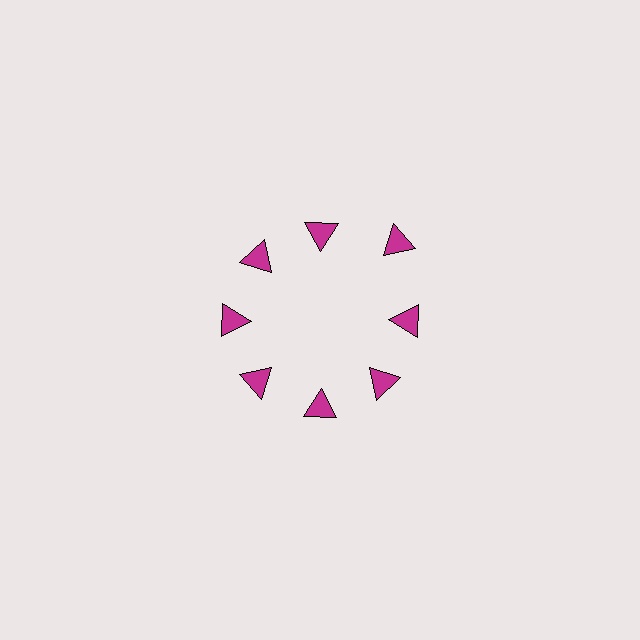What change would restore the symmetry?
The symmetry would be restored by moving it inward, back onto the ring so that all 8 triangles sit at equal angles and equal distance from the center.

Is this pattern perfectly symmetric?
No. The 8 magenta triangles are arranged in a ring, but one element near the 2 o'clock position is pushed outward from the center, breaking the 8-fold rotational symmetry.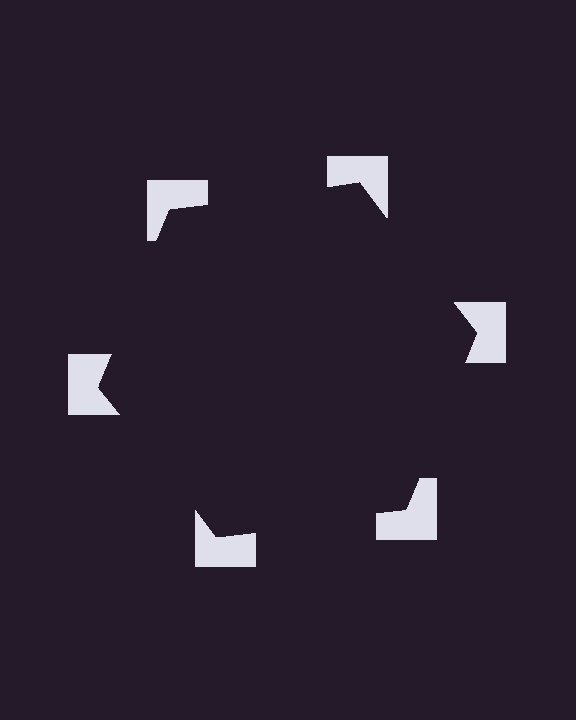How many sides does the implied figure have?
6 sides.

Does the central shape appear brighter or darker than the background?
It typically appears slightly darker than the background, even though no actual brightness change is drawn.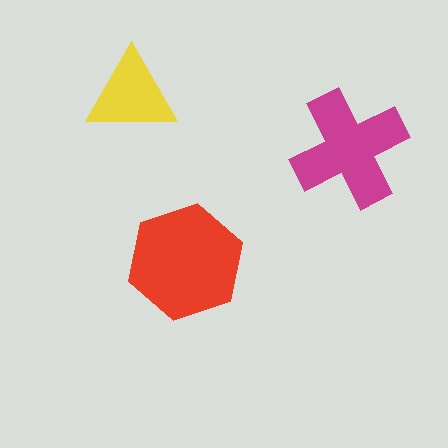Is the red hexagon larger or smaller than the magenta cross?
Larger.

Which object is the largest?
The red hexagon.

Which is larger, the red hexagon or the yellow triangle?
The red hexagon.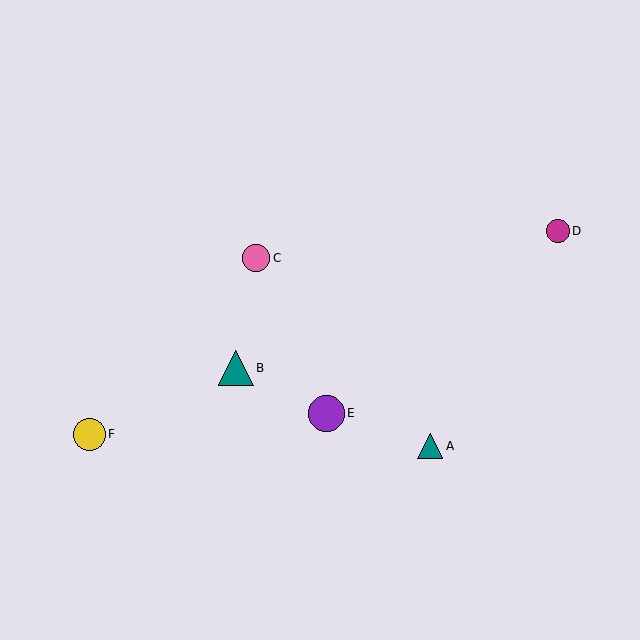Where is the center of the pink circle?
The center of the pink circle is at (256, 258).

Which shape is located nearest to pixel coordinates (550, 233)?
The magenta circle (labeled D) at (558, 231) is nearest to that location.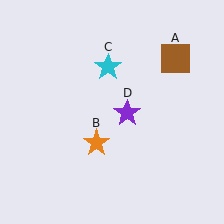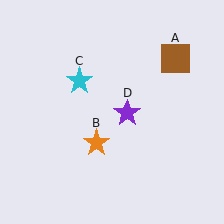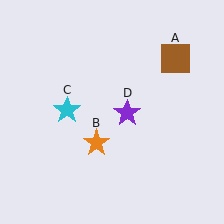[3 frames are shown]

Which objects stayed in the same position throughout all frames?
Brown square (object A) and orange star (object B) and purple star (object D) remained stationary.